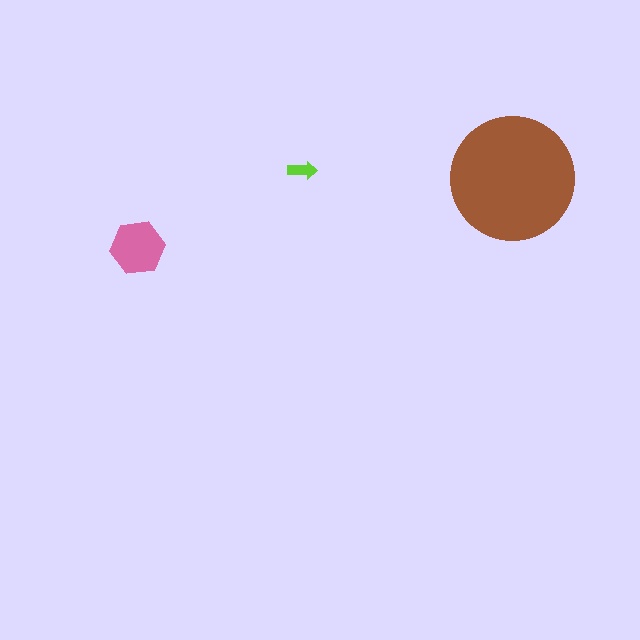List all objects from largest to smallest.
The brown circle, the pink hexagon, the lime arrow.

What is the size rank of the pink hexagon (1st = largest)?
2nd.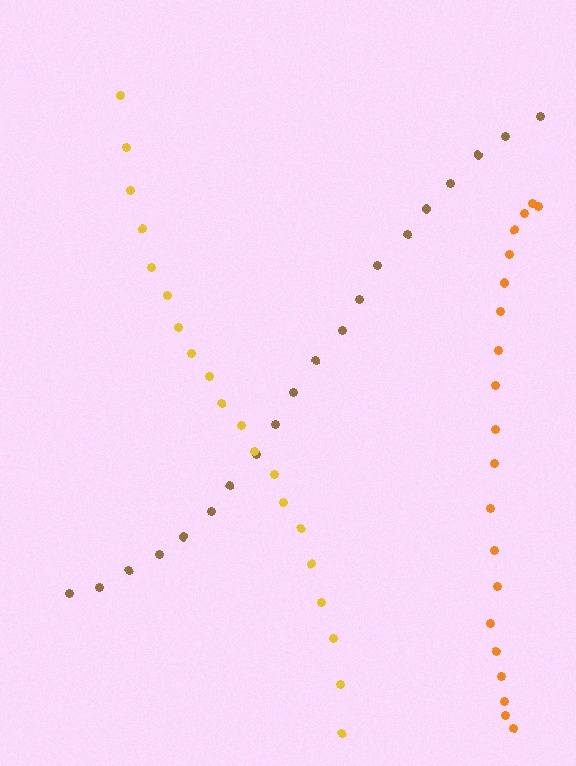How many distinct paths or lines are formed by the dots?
There are 3 distinct paths.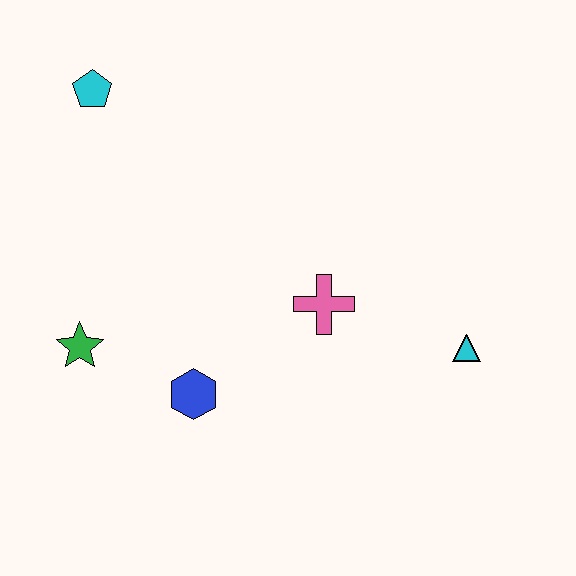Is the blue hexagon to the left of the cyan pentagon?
No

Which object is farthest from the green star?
The cyan triangle is farthest from the green star.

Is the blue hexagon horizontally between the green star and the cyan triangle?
Yes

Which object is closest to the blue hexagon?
The green star is closest to the blue hexagon.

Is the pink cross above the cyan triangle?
Yes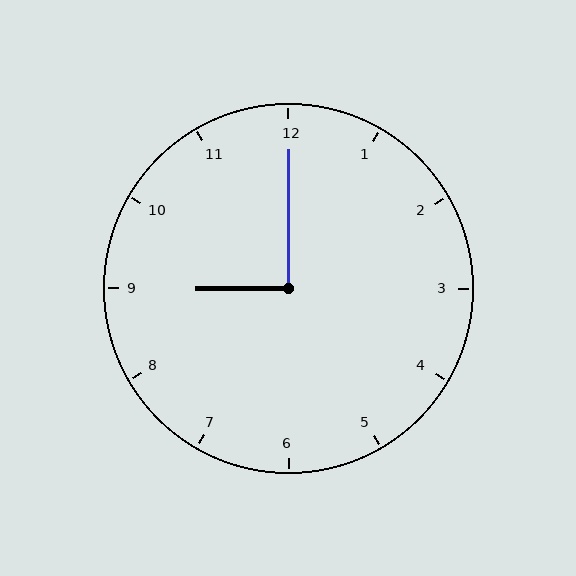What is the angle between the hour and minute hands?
Approximately 90 degrees.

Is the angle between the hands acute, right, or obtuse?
It is right.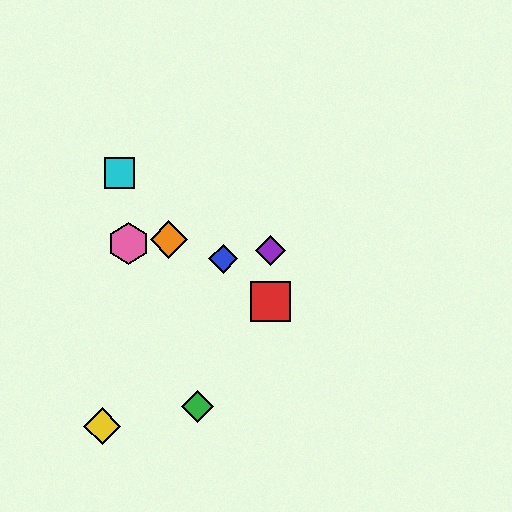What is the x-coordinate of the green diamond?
The green diamond is at x≈197.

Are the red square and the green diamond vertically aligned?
No, the red square is at x≈270 and the green diamond is at x≈197.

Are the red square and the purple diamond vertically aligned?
Yes, both are at x≈270.